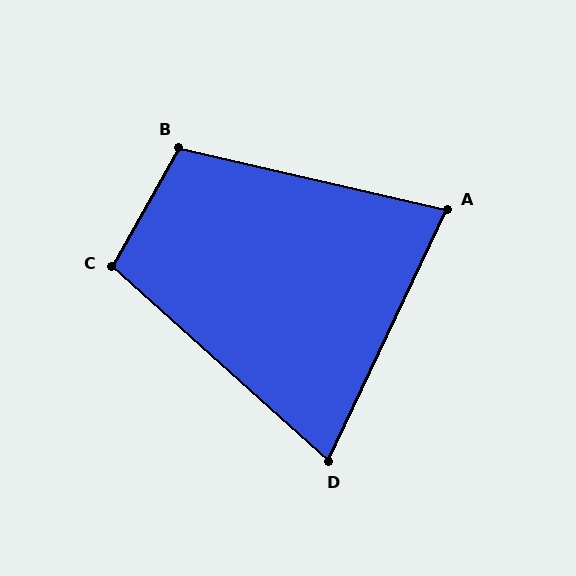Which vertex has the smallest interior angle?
D, at approximately 73 degrees.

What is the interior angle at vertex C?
Approximately 102 degrees (obtuse).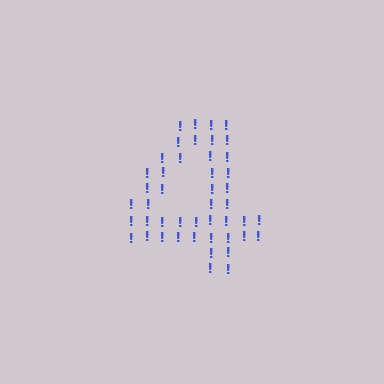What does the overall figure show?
The overall figure shows the digit 4.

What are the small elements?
The small elements are exclamation marks.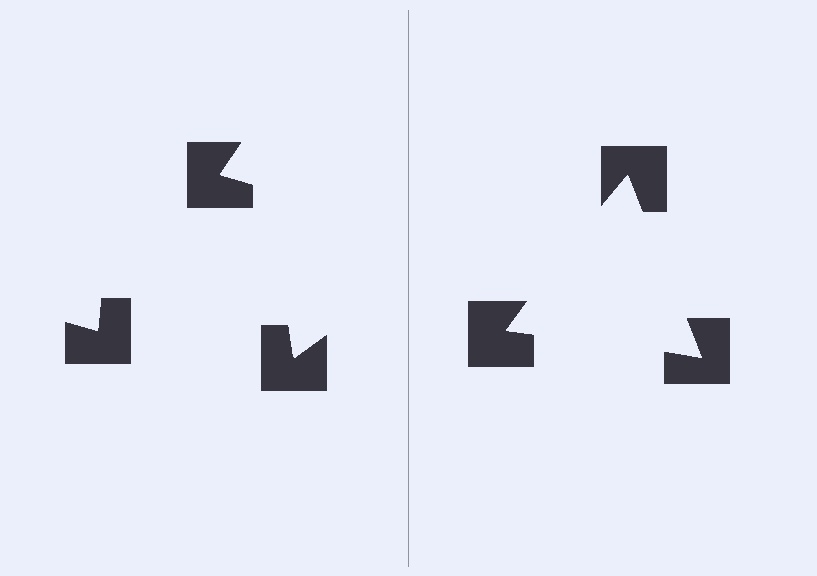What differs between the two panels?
The notched squares are positioned identically on both sides; only the wedge orientations differ. On the right they align to a triangle; on the left they are misaligned.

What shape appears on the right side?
An illusory triangle.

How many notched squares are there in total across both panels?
6 — 3 on each side.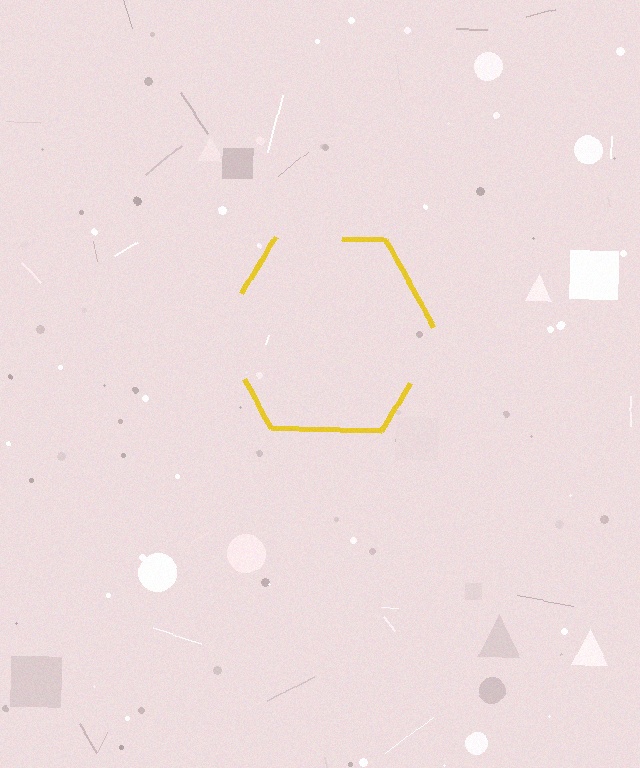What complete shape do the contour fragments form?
The contour fragments form a hexagon.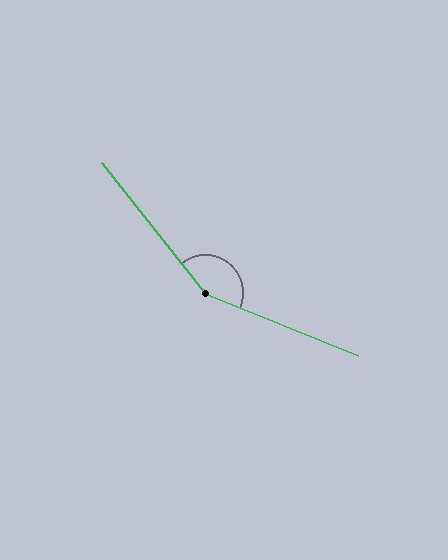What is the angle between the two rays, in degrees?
Approximately 151 degrees.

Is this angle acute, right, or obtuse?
It is obtuse.